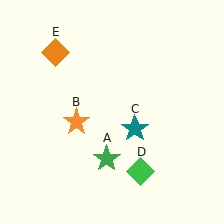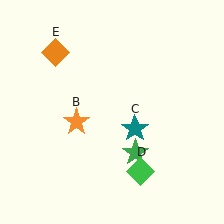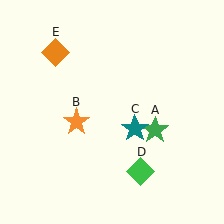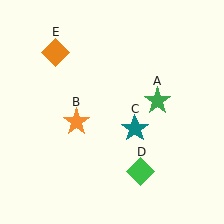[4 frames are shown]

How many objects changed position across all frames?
1 object changed position: green star (object A).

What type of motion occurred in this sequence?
The green star (object A) rotated counterclockwise around the center of the scene.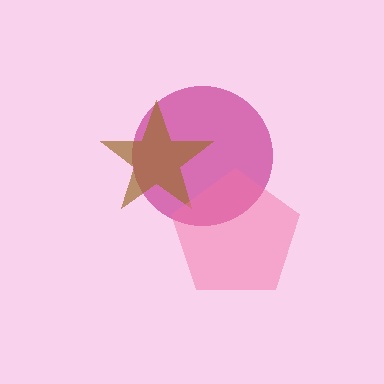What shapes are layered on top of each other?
The layered shapes are: a magenta circle, a brown star, a pink pentagon.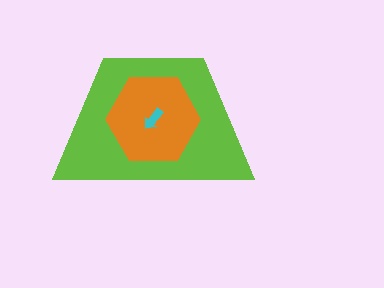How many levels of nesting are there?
3.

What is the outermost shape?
The lime trapezoid.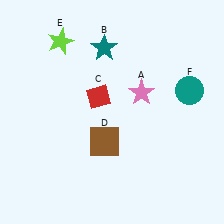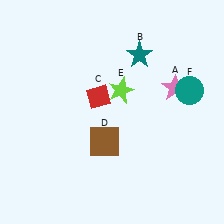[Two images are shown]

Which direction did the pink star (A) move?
The pink star (A) moved right.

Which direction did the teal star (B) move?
The teal star (B) moved right.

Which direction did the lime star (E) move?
The lime star (E) moved right.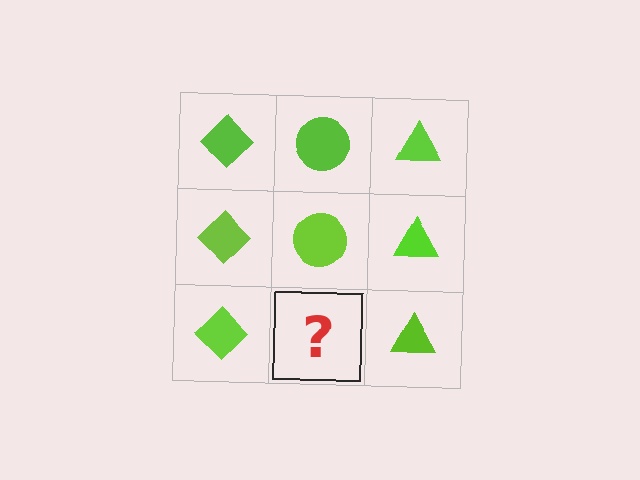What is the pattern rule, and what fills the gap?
The rule is that each column has a consistent shape. The gap should be filled with a lime circle.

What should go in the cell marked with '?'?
The missing cell should contain a lime circle.